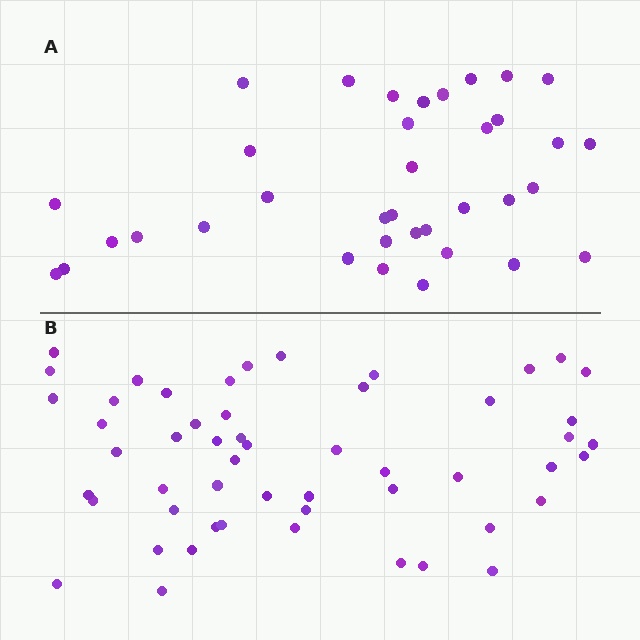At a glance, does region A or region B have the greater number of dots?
Region B (the bottom region) has more dots.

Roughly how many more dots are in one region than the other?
Region B has approximately 15 more dots than region A.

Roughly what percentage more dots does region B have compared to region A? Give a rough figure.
About 45% more.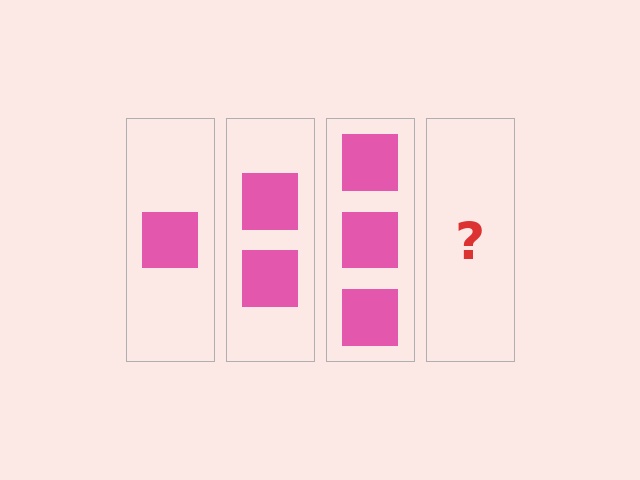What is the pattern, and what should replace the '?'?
The pattern is that each step adds one more square. The '?' should be 4 squares.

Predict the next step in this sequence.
The next step is 4 squares.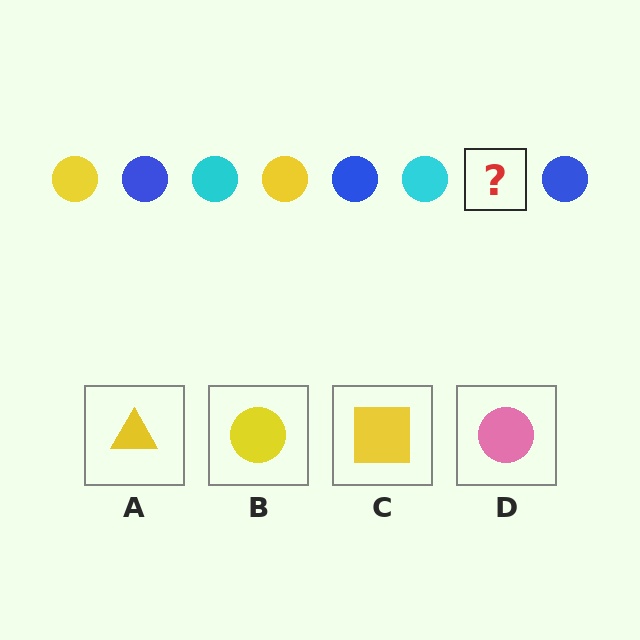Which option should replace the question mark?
Option B.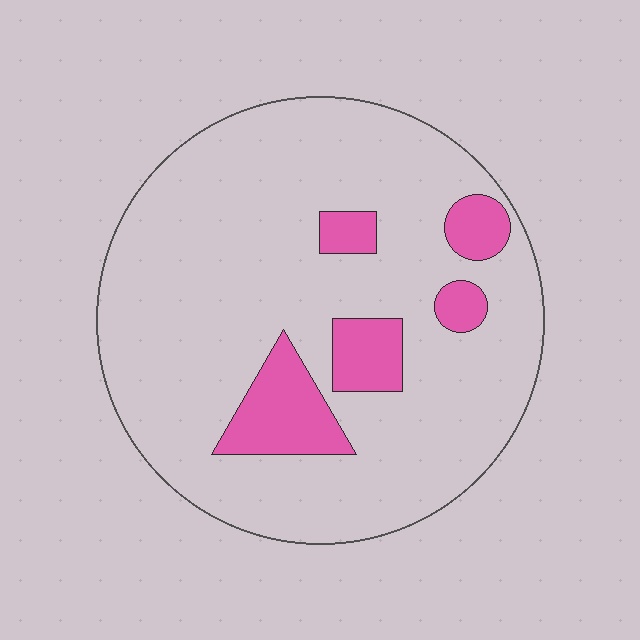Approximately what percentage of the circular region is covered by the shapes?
Approximately 15%.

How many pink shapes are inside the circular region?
5.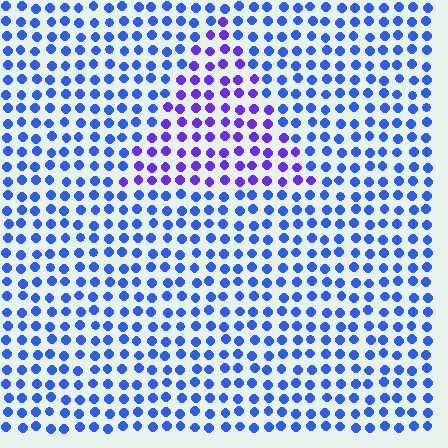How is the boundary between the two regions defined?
The boundary is defined purely by a slight shift in hue (about 37 degrees). Spacing, size, and orientation are identical on both sides.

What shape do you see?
I see a triangle.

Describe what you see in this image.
The image is filled with small blue elements in a uniform arrangement. A triangle-shaped region is visible where the elements are tinted to a slightly different hue, forming a subtle color boundary.